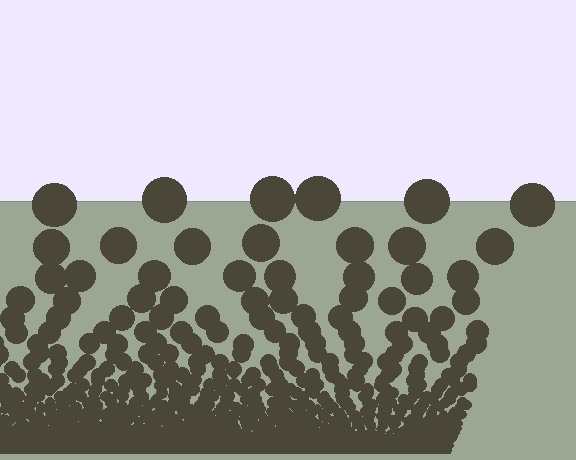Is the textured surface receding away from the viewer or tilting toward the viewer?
The surface appears to tilt toward the viewer. Texture elements get larger and sparser toward the top.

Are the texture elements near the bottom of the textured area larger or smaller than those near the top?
Smaller. The gradient is inverted — elements near the bottom are smaller and denser.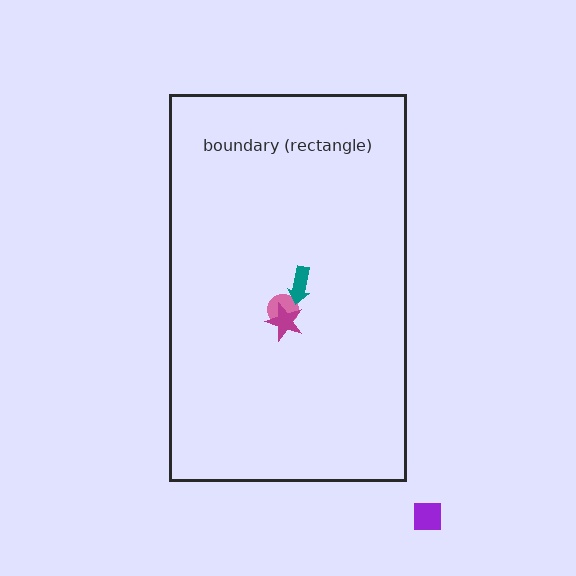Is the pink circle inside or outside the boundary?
Inside.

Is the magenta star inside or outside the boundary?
Inside.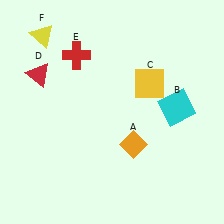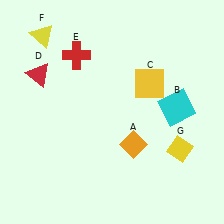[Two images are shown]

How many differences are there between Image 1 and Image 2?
There is 1 difference between the two images.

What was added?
A yellow diamond (G) was added in Image 2.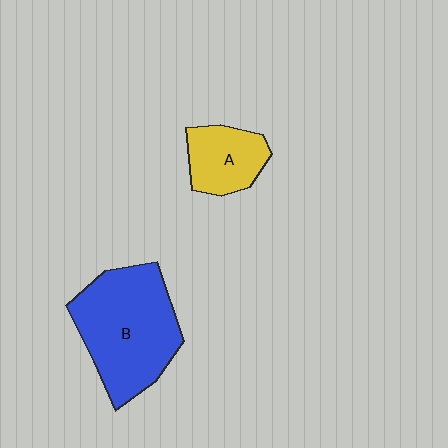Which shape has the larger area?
Shape B (blue).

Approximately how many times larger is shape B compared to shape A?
Approximately 2.2 times.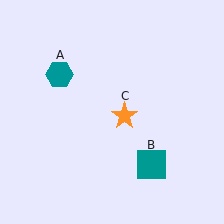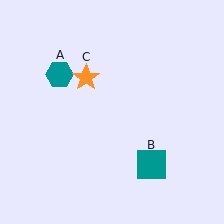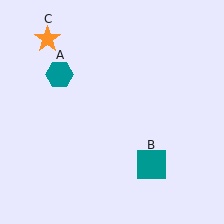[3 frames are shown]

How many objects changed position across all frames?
1 object changed position: orange star (object C).